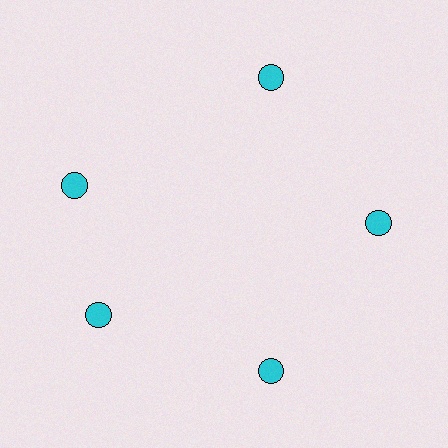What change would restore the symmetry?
The symmetry would be restored by rotating it back into even spacing with its neighbors so that all 5 circles sit at equal angles and equal distance from the center.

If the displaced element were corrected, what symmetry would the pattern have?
It would have 5-fold rotational symmetry — the pattern would map onto itself every 72 degrees.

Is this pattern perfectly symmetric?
No. The 5 cyan circles are arranged in a ring, but one element near the 10 o'clock position is rotated out of alignment along the ring, breaking the 5-fold rotational symmetry.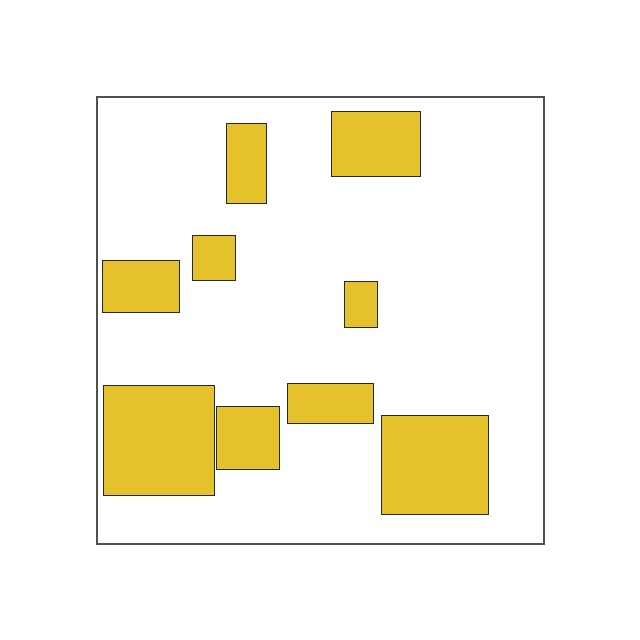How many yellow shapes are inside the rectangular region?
9.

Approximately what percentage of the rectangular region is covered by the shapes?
Approximately 25%.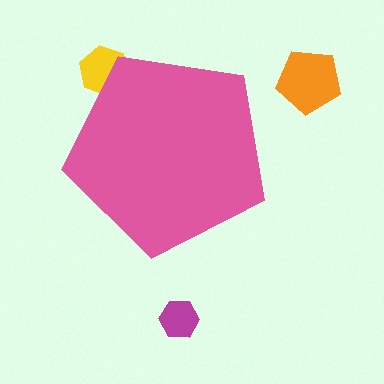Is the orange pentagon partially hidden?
No, the orange pentagon is fully visible.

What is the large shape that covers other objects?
A pink pentagon.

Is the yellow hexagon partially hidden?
Yes, the yellow hexagon is partially hidden behind the pink pentagon.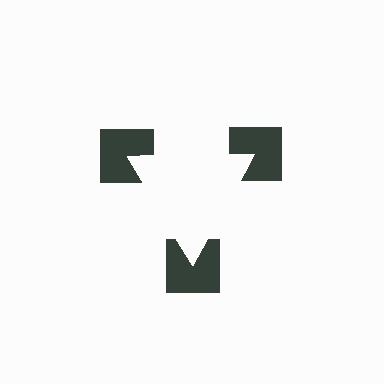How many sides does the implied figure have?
3 sides.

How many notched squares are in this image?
There are 3 — one at each vertex of the illusory triangle.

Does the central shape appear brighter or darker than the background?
It typically appears slightly brighter than the background, even though no actual brightness change is drawn.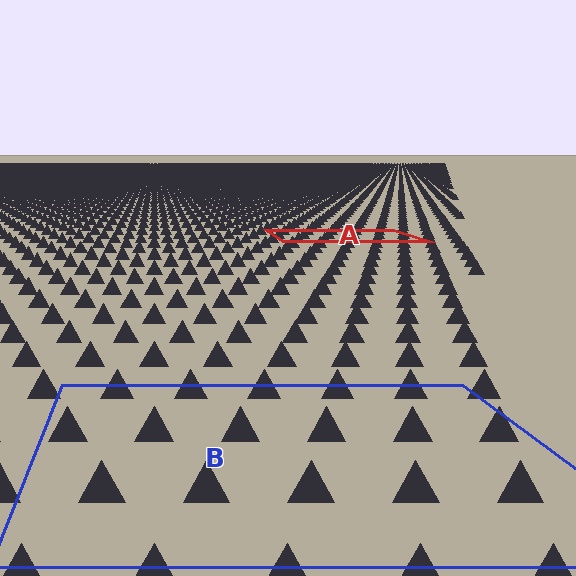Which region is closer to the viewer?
Region B is closer. The texture elements there are larger and more spread out.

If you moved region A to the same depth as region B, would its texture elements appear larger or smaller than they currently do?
They would appear larger. At a closer depth, the same texture elements are projected at a bigger on-screen size.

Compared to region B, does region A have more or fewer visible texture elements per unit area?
Region A has more texture elements per unit area — they are packed more densely because it is farther away.